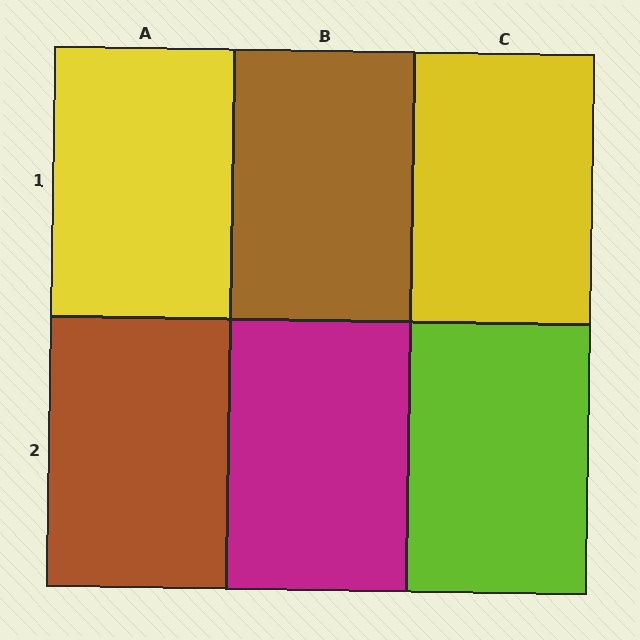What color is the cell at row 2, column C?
Lime.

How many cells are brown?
2 cells are brown.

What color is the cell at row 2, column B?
Magenta.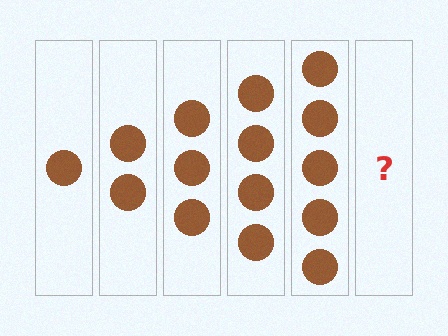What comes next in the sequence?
The next element should be 6 circles.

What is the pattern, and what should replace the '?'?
The pattern is that each step adds one more circle. The '?' should be 6 circles.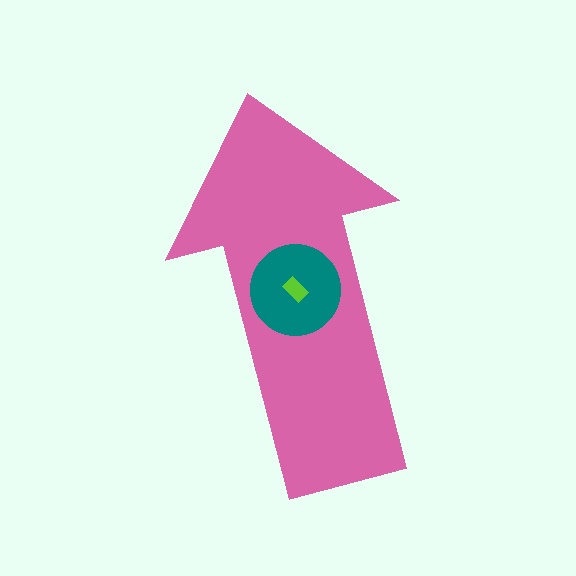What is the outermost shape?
The pink arrow.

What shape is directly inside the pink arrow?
The teal circle.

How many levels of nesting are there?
3.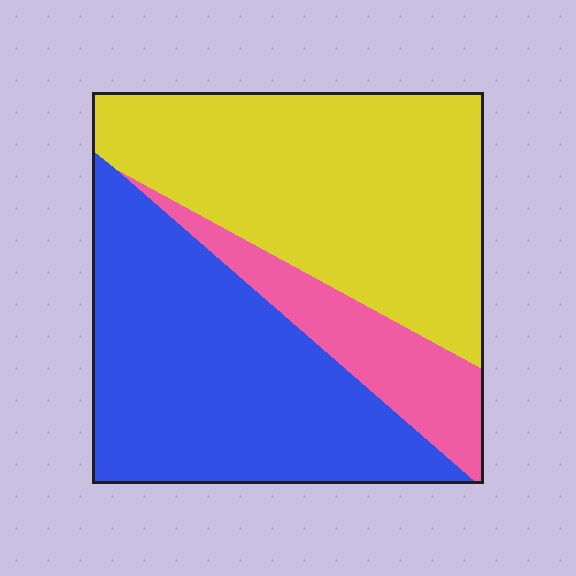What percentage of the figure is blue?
Blue covers 42% of the figure.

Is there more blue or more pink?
Blue.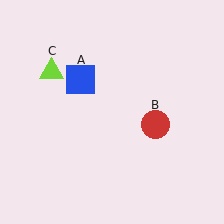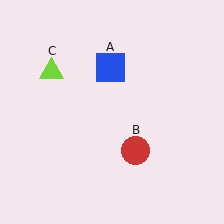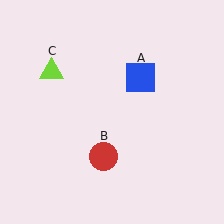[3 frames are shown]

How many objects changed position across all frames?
2 objects changed position: blue square (object A), red circle (object B).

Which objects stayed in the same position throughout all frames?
Lime triangle (object C) remained stationary.